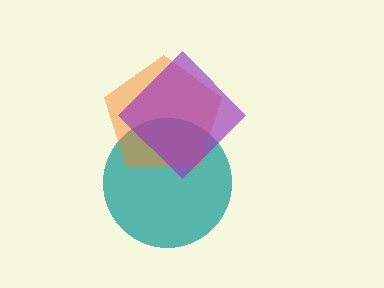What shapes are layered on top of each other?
The layered shapes are: a teal circle, an orange pentagon, a purple diamond.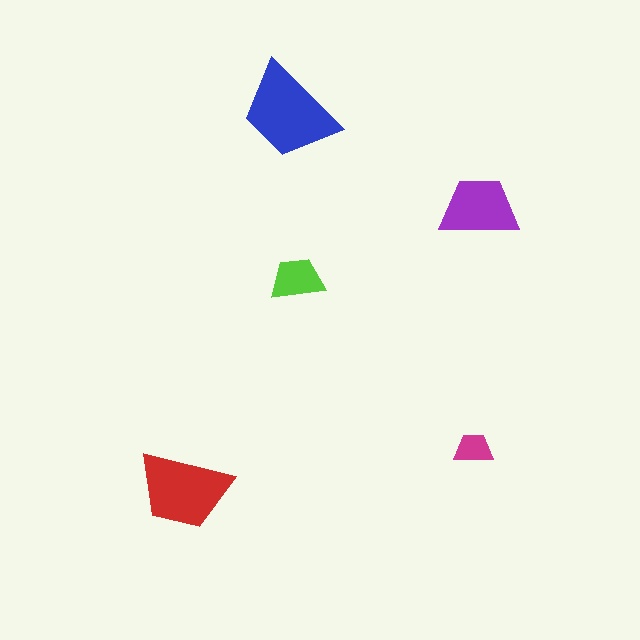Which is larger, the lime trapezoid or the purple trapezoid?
The purple one.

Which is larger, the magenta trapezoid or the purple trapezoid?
The purple one.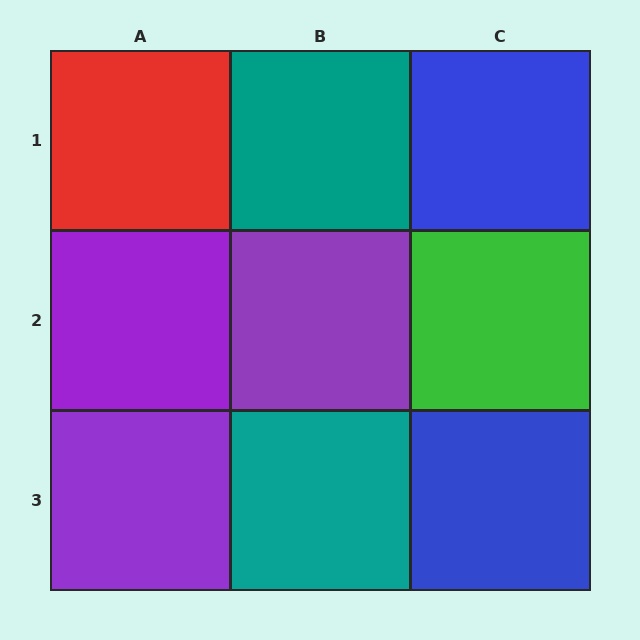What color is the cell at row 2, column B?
Purple.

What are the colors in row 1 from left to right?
Red, teal, blue.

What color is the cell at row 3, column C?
Blue.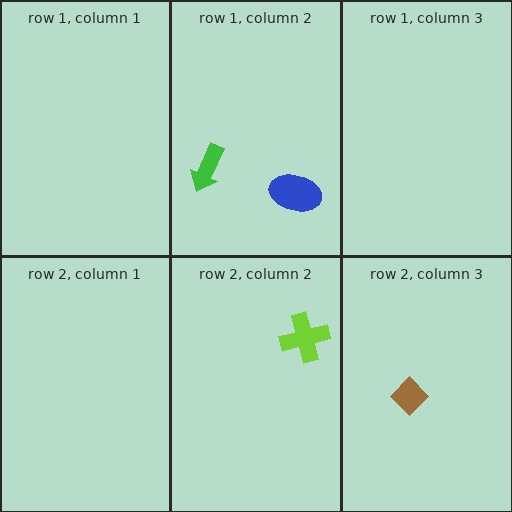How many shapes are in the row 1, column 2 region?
2.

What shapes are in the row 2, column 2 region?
The lime cross.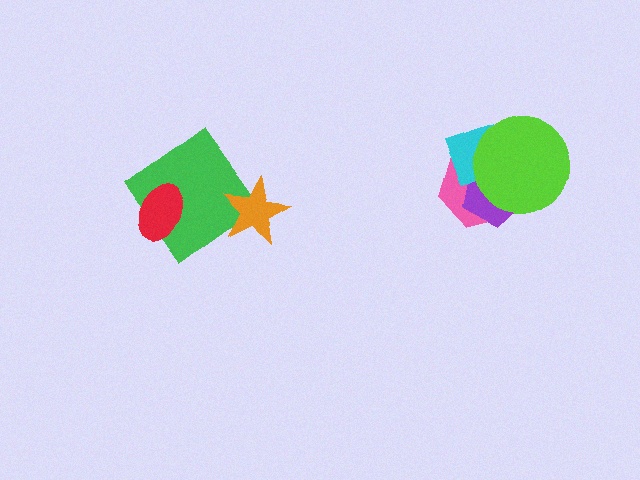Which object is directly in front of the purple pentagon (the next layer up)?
The cyan diamond is directly in front of the purple pentagon.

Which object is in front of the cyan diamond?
The lime circle is in front of the cyan diamond.